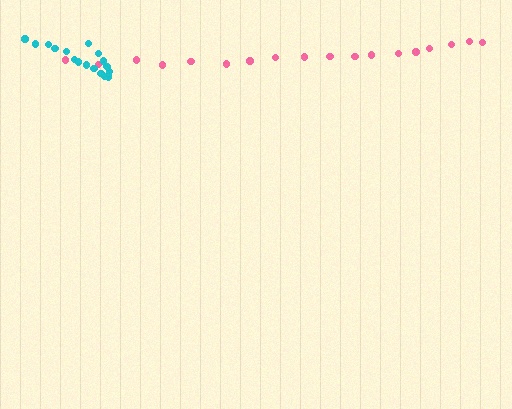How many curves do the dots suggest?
There are 2 distinct paths.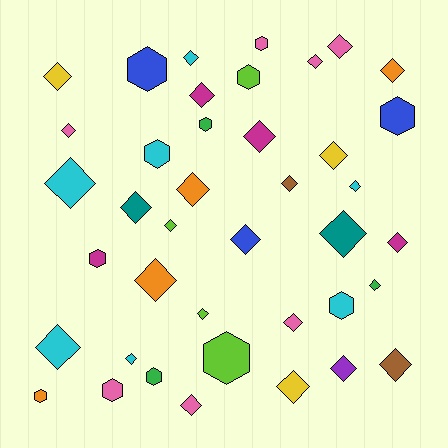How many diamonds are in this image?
There are 28 diamonds.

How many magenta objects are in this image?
There are 4 magenta objects.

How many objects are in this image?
There are 40 objects.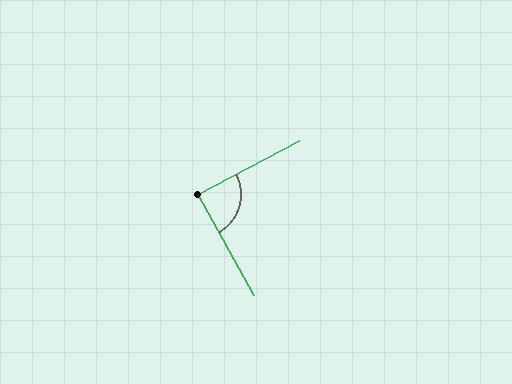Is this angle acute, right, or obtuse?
It is approximately a right angle.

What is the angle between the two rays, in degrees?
Approximately 89 degrees.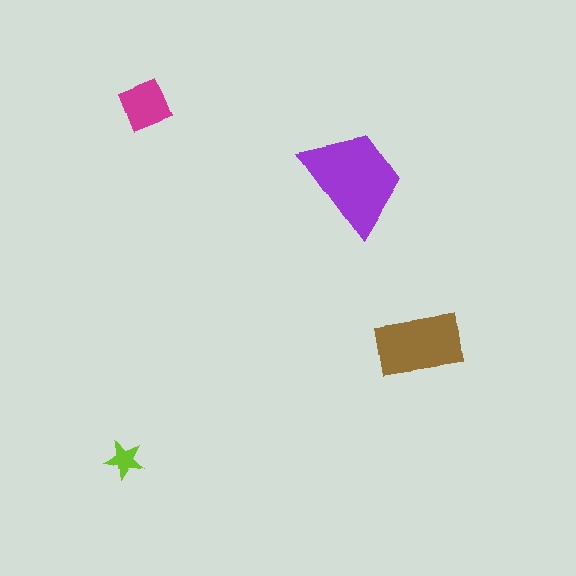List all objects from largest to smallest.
The purple trapezoid, the brown rectangle, the magenta square, the lime star.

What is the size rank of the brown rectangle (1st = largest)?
2nd.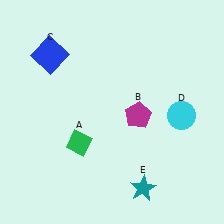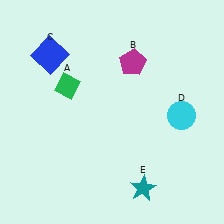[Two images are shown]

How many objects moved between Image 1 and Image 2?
2 objects moved between the two images.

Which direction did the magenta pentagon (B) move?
The magenta pentagon (B) moved up.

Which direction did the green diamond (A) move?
The green diamond (A) moved up.